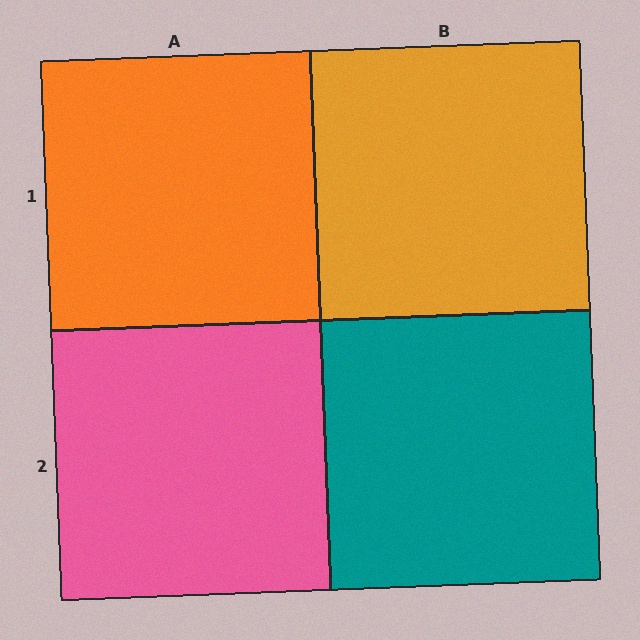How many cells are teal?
1 cell is teal.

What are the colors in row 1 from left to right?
Orange, orange.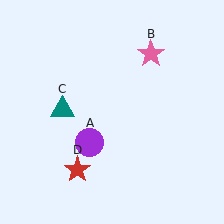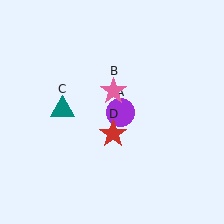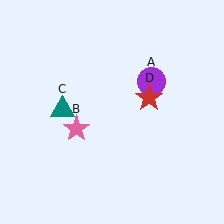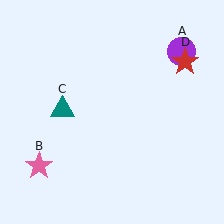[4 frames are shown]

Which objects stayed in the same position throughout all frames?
Teal triangle (object C) remained stationary.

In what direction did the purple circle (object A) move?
The purple circle (object A) moved up and to the right.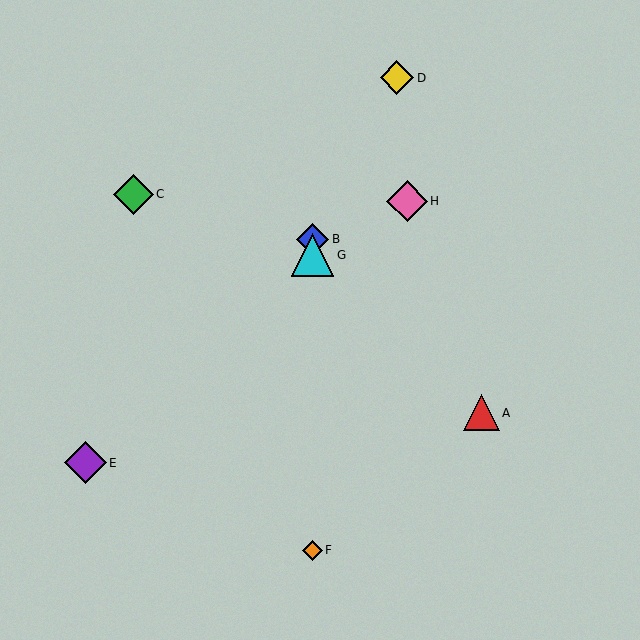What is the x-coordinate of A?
Object A is at x≈481.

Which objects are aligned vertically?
Objects B, F, G are aligned vertically.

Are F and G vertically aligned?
Yes, both are at x≈312.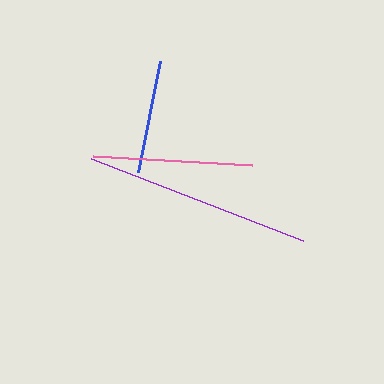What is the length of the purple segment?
The purple segment is approximately 227 pixels long.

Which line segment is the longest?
The purple line is the longest at approximately 227 pixels.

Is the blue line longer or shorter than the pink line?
The pink line is longer than the blue line.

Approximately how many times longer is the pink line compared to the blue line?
The pink line is approximately 1.4 times the length of the blue line.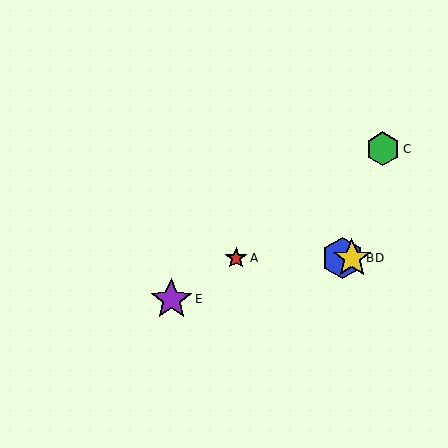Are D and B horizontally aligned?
Yes, both are at y≈258.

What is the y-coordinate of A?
Object A is at y≈258.